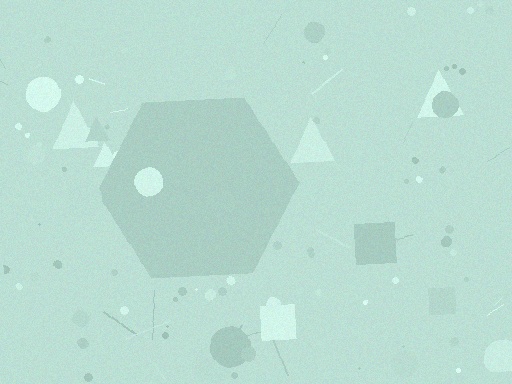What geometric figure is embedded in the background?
A hexagon is embedded in the background.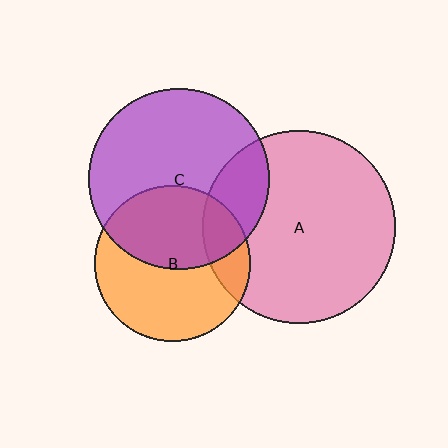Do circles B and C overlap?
Yes.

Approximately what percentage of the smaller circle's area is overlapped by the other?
Approximately 45%.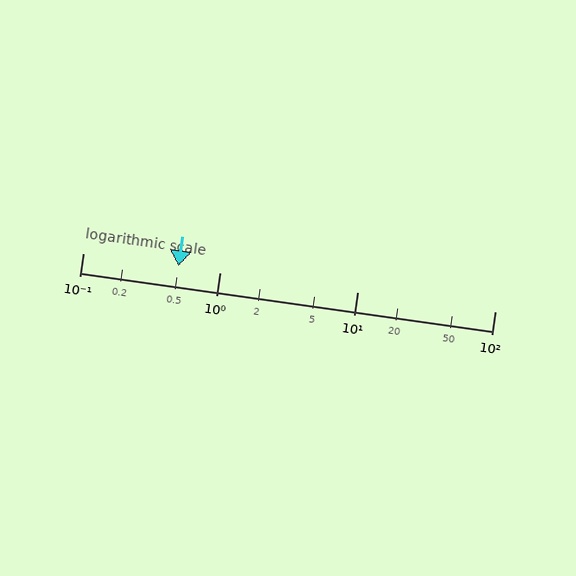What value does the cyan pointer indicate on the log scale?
The pointer indicates approximately 0.5.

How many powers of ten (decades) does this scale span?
The scale spans 3 decades, from 0.1 to 100.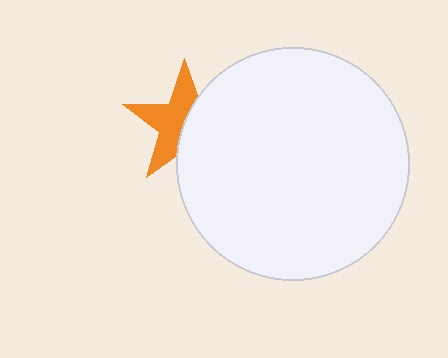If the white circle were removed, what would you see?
You would see the complete orange star.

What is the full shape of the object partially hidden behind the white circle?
The partially hidden object is an orange star.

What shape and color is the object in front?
The object in front is a white circle.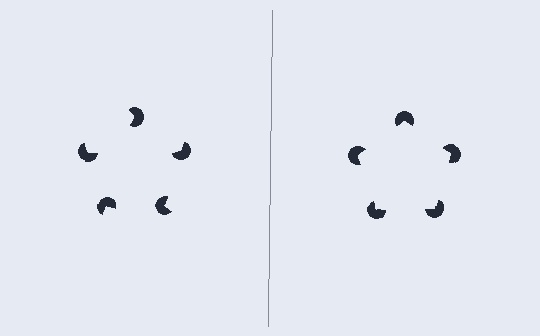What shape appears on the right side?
An illusory pentagon.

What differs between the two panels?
The pac-man discs are positioned identically on both sides; only the wedge orientations differ. On the right they align to a pentagon; on the left they are misaligned.